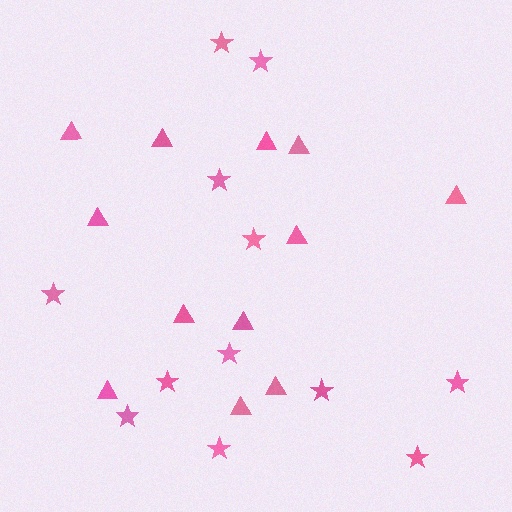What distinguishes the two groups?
There are 2 groups: one group of stars (12) and one group of triangles (12).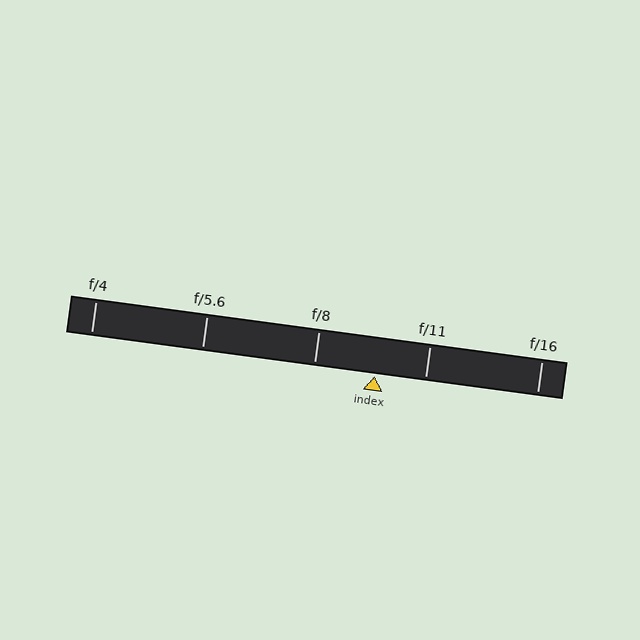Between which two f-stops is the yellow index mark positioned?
The index mark is between f/8 and f/11.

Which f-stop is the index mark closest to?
The index mark is closest to f/11.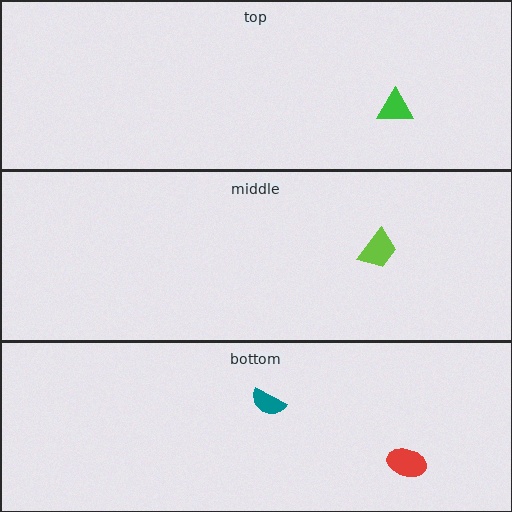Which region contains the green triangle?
The top region.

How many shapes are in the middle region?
1.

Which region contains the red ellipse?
The bottom region.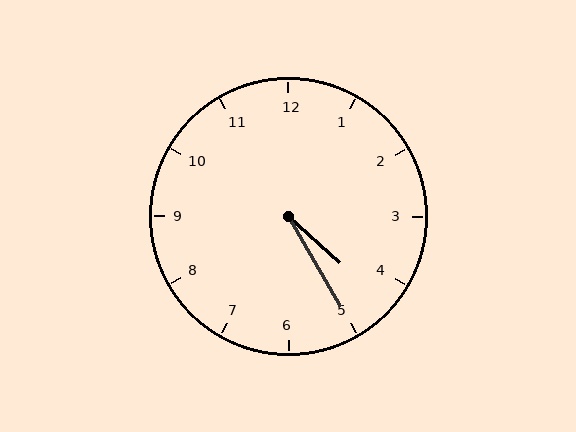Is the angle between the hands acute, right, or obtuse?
It is acute.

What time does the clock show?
4:25.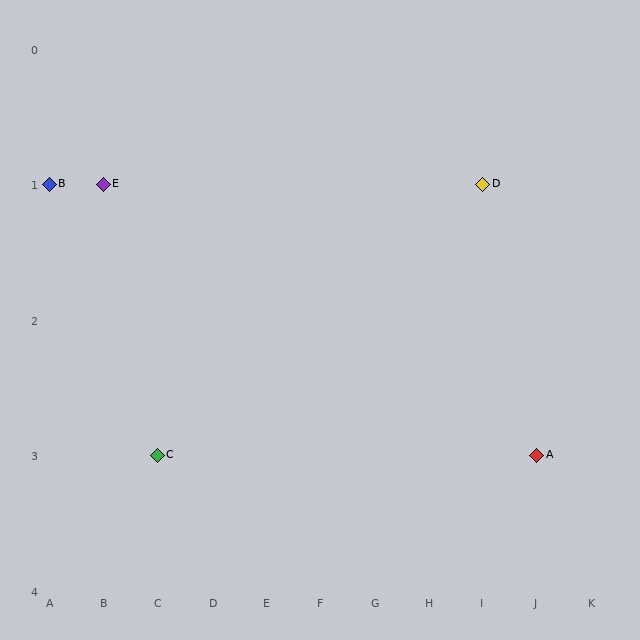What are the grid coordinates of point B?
Point B is at grid coordinates (A, 1).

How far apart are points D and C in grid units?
Points D and C are 6 columns and 2 rows apart (about 6.3 grid units diagonally).